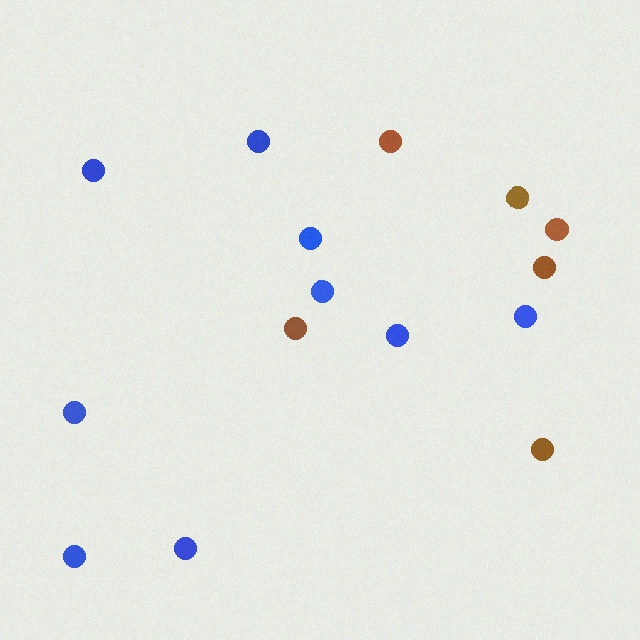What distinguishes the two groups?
There are 2 groups: one group of brown circles (6) and one group of blue circles (9).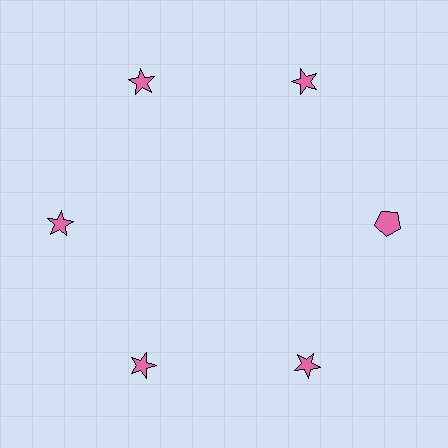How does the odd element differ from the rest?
It has a different shape: pentagon instead of star.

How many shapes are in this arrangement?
There are 6 shapes arranged in a ring pattern.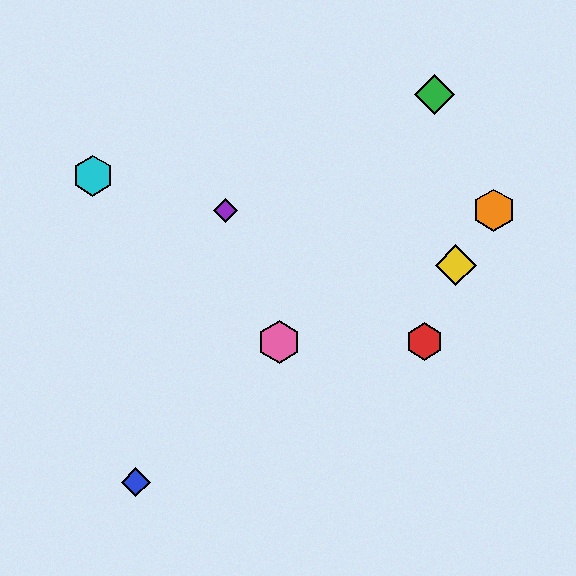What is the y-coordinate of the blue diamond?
The blue diamond is at y≈482.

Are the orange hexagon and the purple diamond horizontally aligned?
Yes, both are at y≈210.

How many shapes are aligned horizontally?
2 shapes (the purple diamond, the orange hexagon) are aligned horizontally.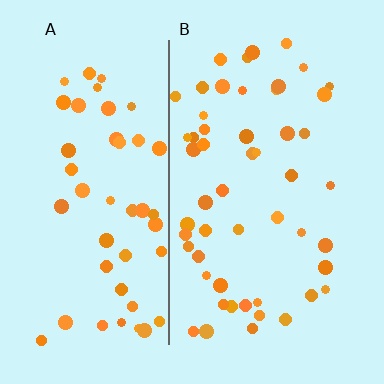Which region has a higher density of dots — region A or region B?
B (the right).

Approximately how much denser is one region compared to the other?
Approximately 1.1× — region B over region A.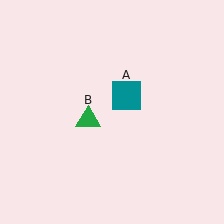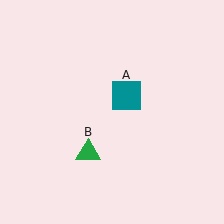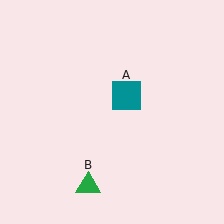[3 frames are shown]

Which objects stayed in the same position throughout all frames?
Teal square (object A) remained stationary.